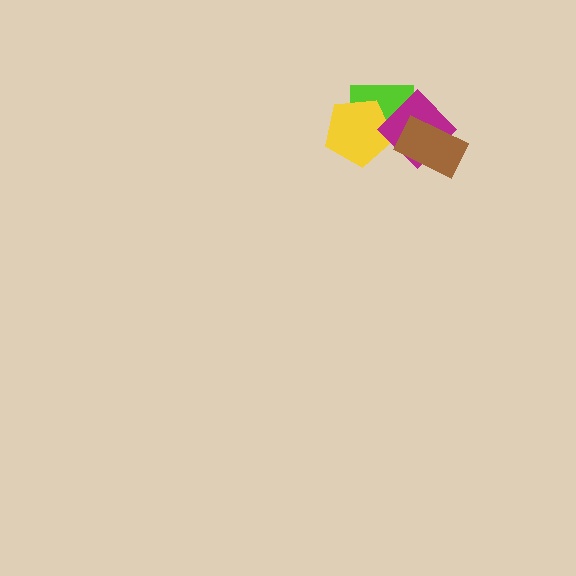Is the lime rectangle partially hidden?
Yes, it is partially covered by another shape.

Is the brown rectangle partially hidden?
No, no other shape covers it.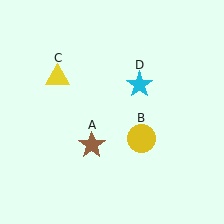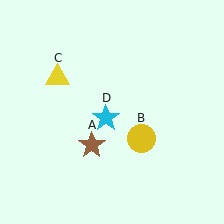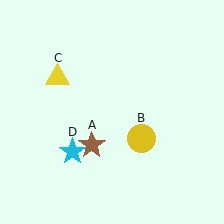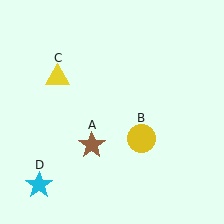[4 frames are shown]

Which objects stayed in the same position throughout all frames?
Brown star (object A) and yellow circle (object B) and yellow triangle (object C) remained stationary.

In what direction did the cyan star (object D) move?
The cyan star (object D) moved down and to the left.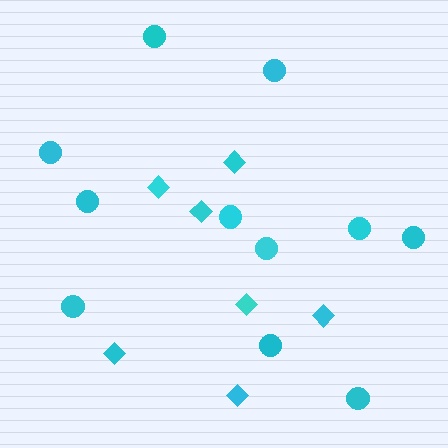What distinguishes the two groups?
There are 2 groups: one group of diamonds (7) and one group of circles (11).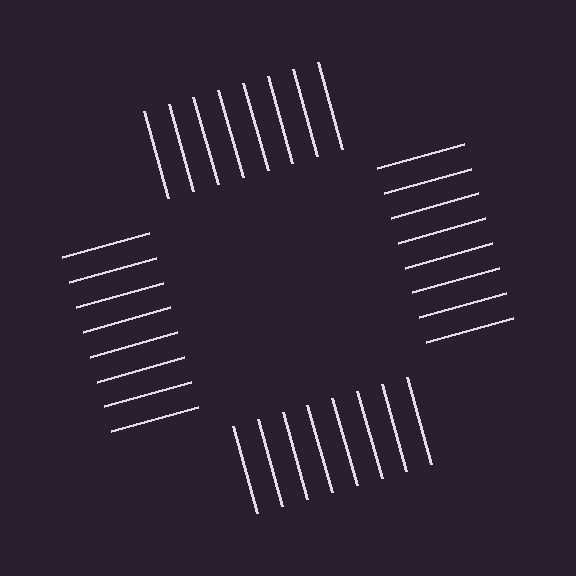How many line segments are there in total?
32 — 8 along each of the 4 edges.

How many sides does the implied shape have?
4 sides — the line-ends trace a square.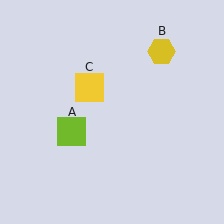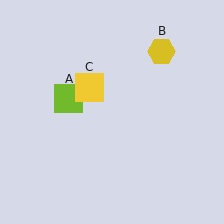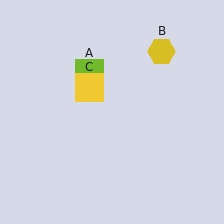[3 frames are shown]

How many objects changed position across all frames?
1 object changed position: lime square (object A).